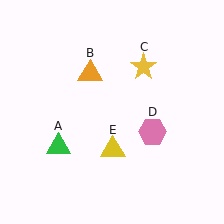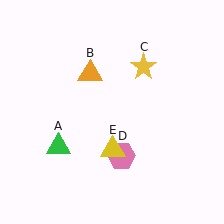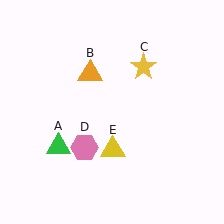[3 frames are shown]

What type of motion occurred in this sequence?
The pink hexagon (object D) rotated clockwise around the center of the scene.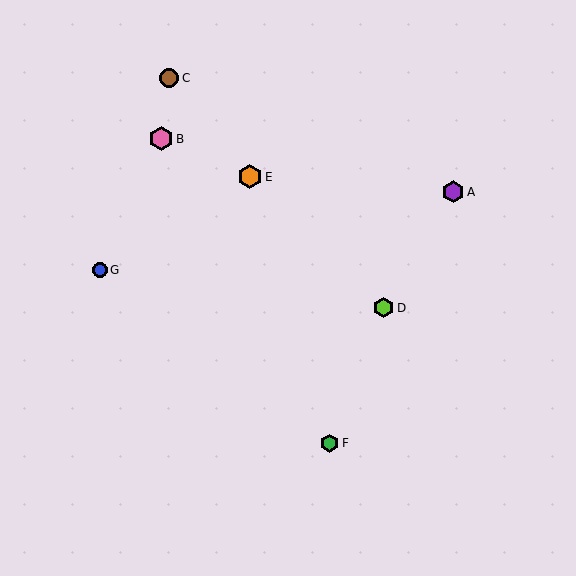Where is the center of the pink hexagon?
The center of the pink hexagon is at (161, 139).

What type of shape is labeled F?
Shape F is a green hexagon.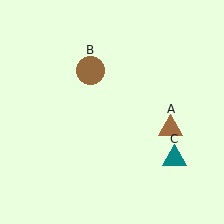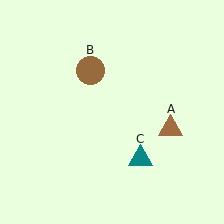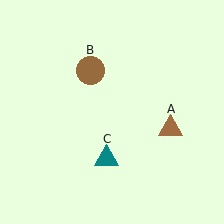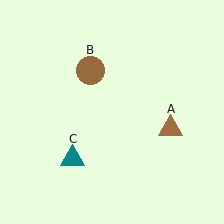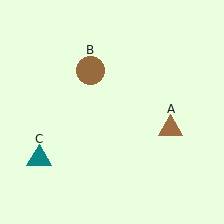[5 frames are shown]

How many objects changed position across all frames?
1 object changed position: teal triangle (object C).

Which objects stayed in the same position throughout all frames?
Brown triangle (object A) and brown circle (object B) remained stationary.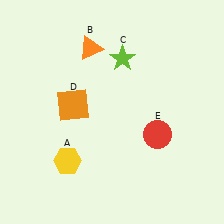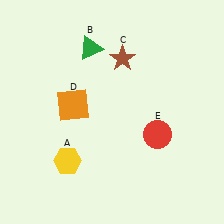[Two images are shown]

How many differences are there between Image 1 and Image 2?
There are 2 differences between the two images.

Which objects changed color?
B changed from orange to green. C changed from lime to brown.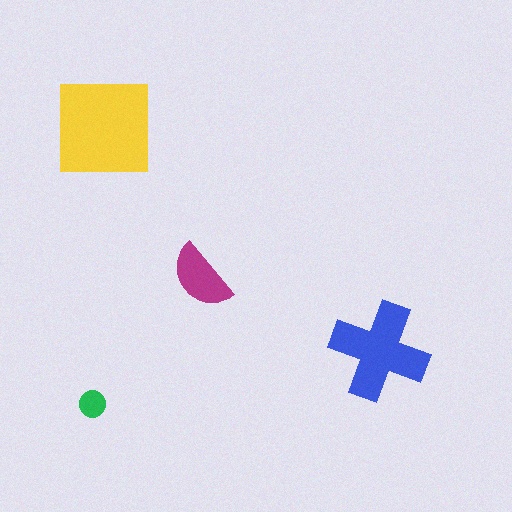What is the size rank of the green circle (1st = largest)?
4th.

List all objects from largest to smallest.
The yellow square, the blue cross, the magenta semicircle, the green circle.